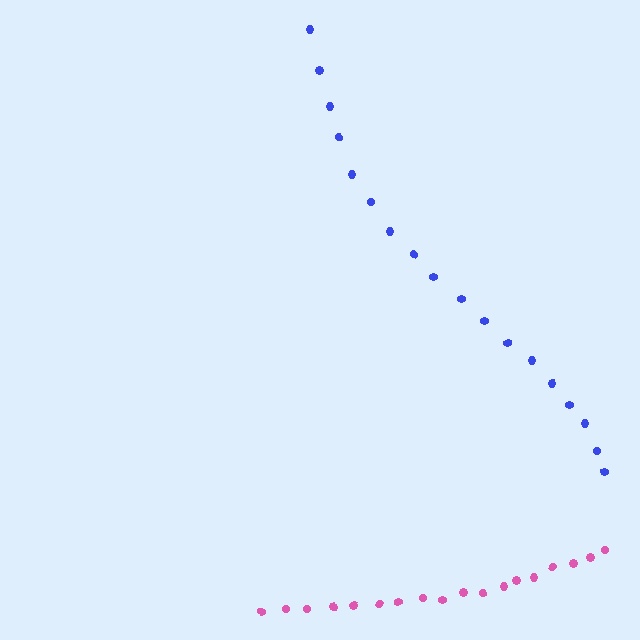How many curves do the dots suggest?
There are 2 distinct paths.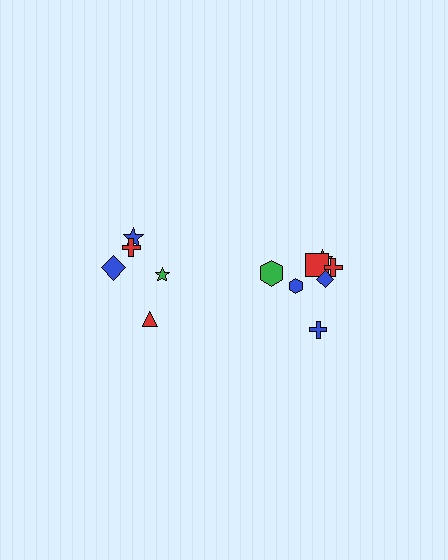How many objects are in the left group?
There are 5 objects.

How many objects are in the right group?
There are 7 objects.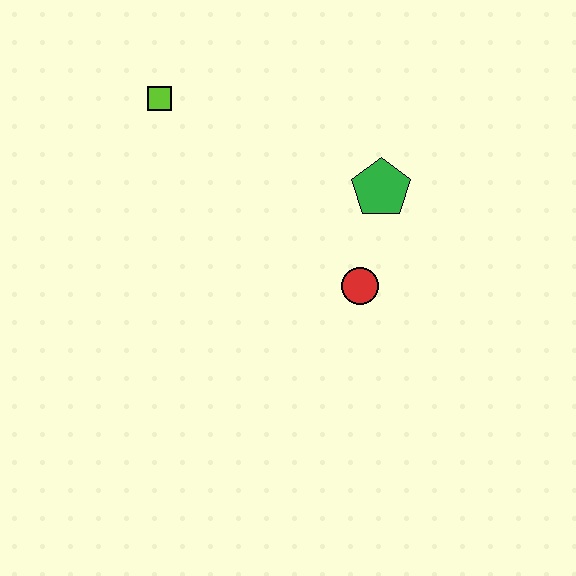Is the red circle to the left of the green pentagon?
Yes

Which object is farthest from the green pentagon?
The lime square is farthest from the green pentagon.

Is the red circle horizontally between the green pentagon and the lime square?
Yes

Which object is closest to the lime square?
The green pentagon is closest to the lime square.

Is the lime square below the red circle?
No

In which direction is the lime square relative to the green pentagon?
The lime square is to the left of the green pentagon.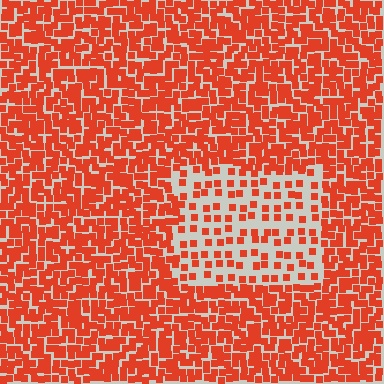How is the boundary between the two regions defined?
The boundary is defined by a change in element density (approximately 2.5x ratio). All elements are the same color, size, and shape.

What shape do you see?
I see a rectangle.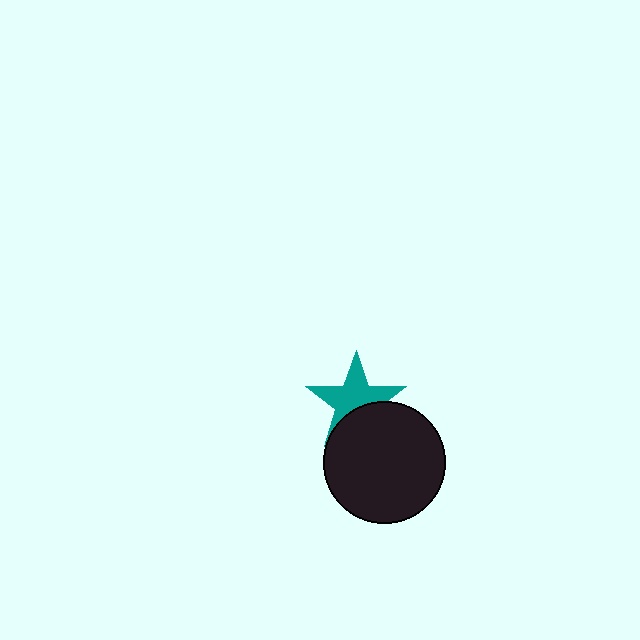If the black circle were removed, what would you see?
You would see the complete teal star.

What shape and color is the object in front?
The object in front is a black circle.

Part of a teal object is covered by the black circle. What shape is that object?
It is a star.